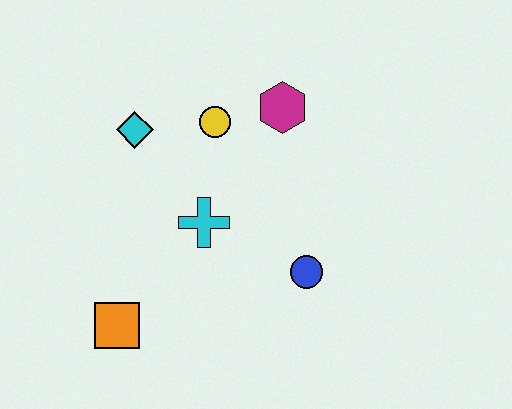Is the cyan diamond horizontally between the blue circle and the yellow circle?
No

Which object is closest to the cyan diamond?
The yellow circle is closest to the cyan diamond.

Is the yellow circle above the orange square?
Yes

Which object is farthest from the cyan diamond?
The blue circle is farthest from the cyan diamond.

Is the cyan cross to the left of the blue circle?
Yes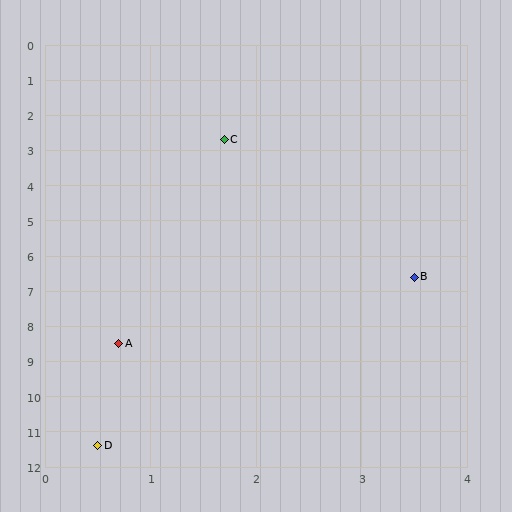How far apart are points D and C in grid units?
Points D and C are about 8.8 grid units apart.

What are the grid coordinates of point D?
Point D is at approximately (0.5, 11.4).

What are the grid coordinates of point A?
Point A is at approximately (0.7, 8.5).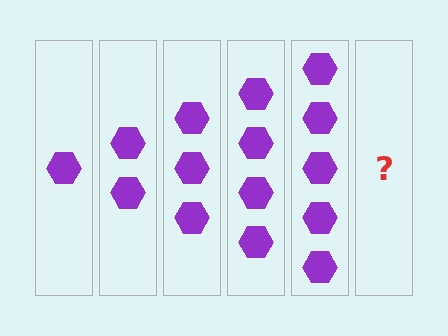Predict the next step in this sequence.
The next step is 6 hexagons.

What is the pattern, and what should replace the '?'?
The pattern is that each step adds one more hexagon. The '?' should be 6 hexagons.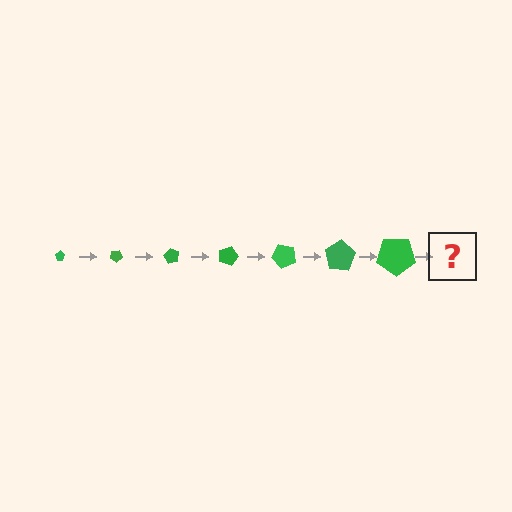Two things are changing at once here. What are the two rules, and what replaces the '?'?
The two rules are that the pentagon grows larger each step and it rotates 30 degrees each step. The '?' should be a pentagon, larger than the previous one and rotated 210 degrees from the start.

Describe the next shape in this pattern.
It should be a pentagon, larger than the previous one and rotated 210 degrees from the start.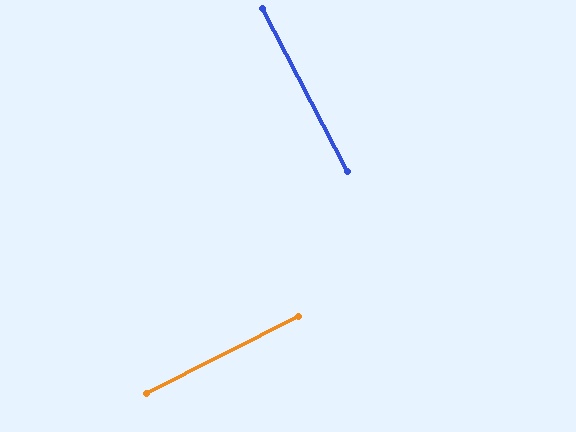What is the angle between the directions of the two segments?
Approximately 89 degrees.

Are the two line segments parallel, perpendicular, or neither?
Perpendicular — they meet at approximately 89°.